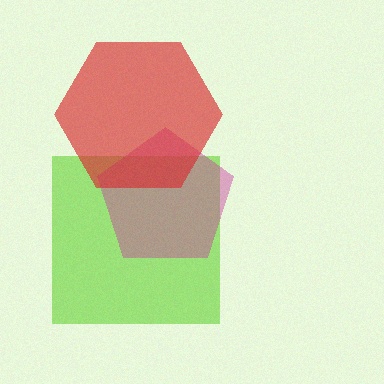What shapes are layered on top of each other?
The layered shapes are: a lime square, a magenta pentagon, a red hexagon.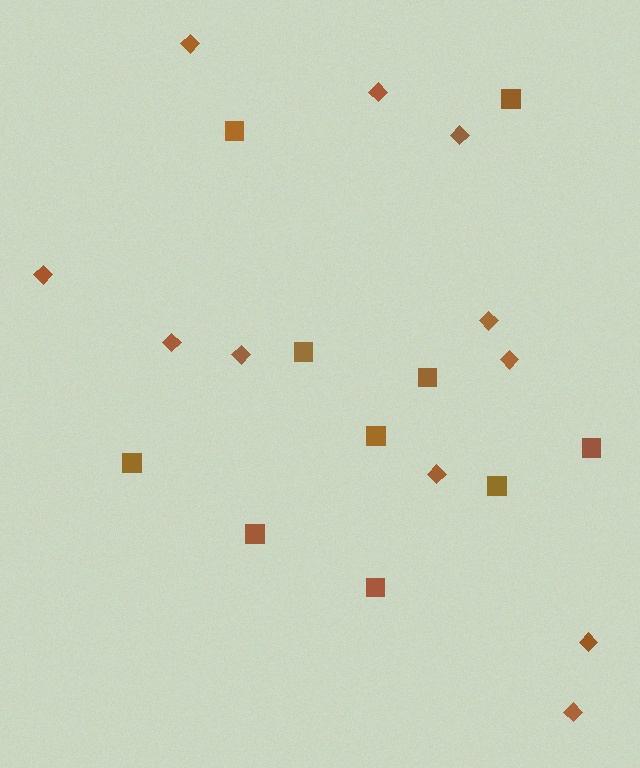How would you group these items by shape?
There are 2 groups: one group of diamonds (11) and one group of squares (10).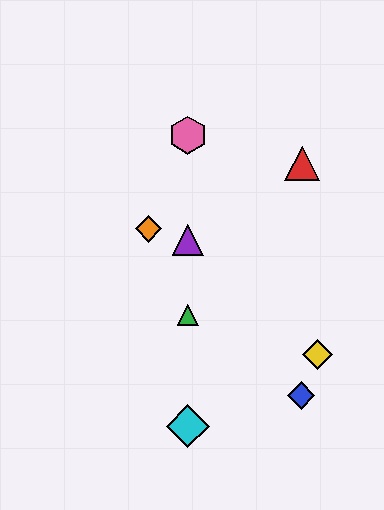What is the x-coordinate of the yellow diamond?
The yellow diamond is at x≈318.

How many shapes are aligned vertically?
4 shapes (the green triangle, the purple triangle, the cyan diamond, the pink hexagon) are aligned vertically.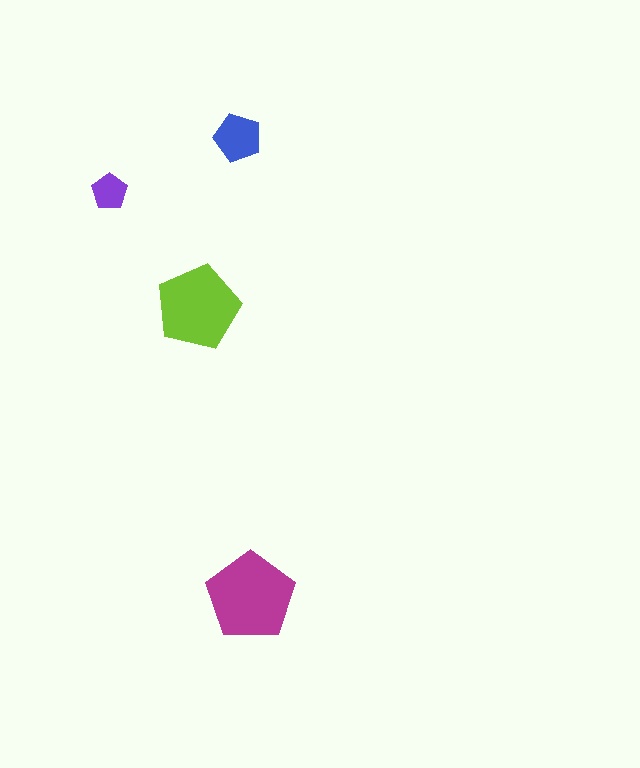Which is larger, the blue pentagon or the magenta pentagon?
The magenta one.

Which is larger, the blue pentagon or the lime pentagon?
The lime one.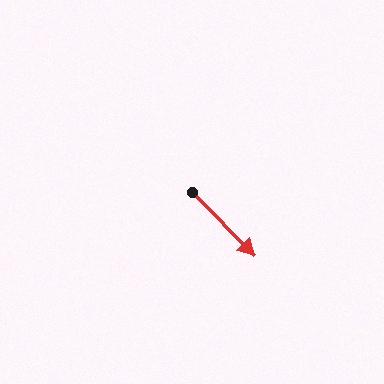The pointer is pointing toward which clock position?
Roughly 5 o'clock.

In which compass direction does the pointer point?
Southeast.